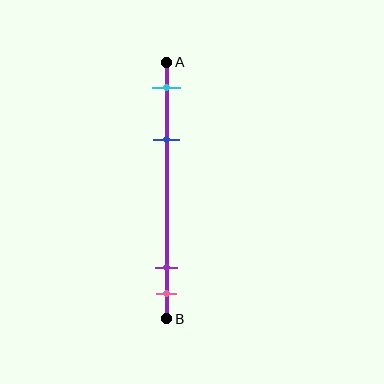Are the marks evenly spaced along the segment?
No, the marks are not evenly spaced.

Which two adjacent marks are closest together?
The purple and pink marks are the closest adjacent pair.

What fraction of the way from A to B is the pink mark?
The pink mark is approximately 90% (0.9) of the way from A to B.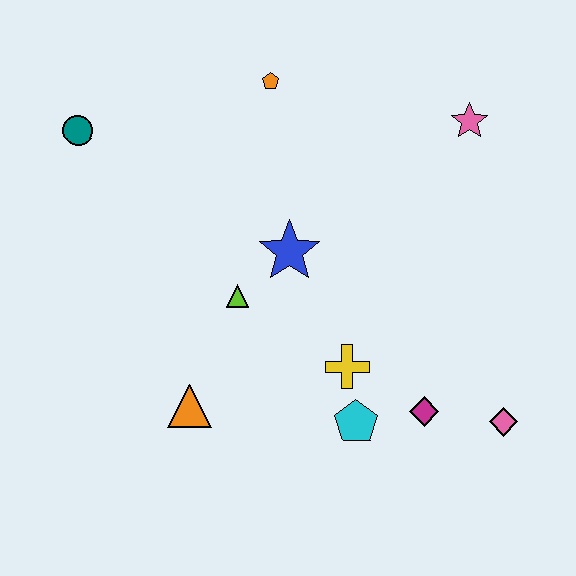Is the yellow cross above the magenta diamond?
Yes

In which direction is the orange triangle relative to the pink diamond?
The orange triangle is to the left of the pink diamond.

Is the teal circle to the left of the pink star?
Yes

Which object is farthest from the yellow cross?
The teal circle is farthest from the yellow cross.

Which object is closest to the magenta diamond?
The cyan pentagon is closest to the magenta diamond.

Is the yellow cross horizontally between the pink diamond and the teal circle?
Yes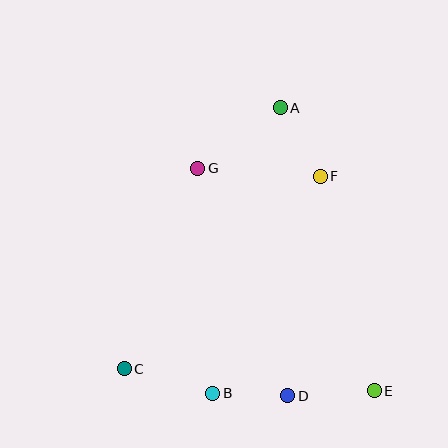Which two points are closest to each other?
Points B and D are closest to each other.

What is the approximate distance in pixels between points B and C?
The distance between B and C is approximately 92 pixels.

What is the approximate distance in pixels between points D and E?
The distance between D and E is approximately 87 pixels.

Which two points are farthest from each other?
Points A and C are farthest from each other.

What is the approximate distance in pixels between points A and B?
The distance between A and B is approximately 293 pixels.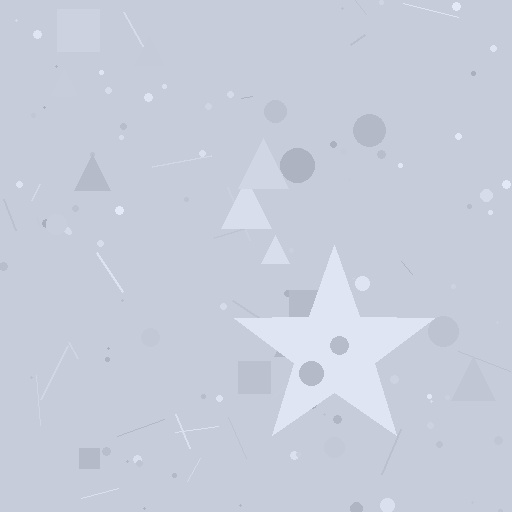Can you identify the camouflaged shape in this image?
The camouflaged shape is a star.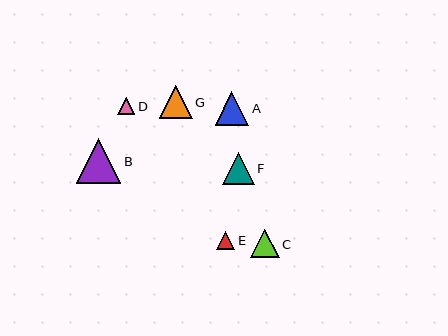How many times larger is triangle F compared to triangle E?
Triangle F is approximately 1.8 times the size of triangle E.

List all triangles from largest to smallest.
From largest to smallest: B, A, G, F, C, E, D.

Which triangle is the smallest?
Triangle D is the smallest with a size of approximately 17 pixels.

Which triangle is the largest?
Triangle B is the largest with a size of approximately 45 pixels.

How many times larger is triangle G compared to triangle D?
Triangle G is approximately 1.9 times the size of triangle D.